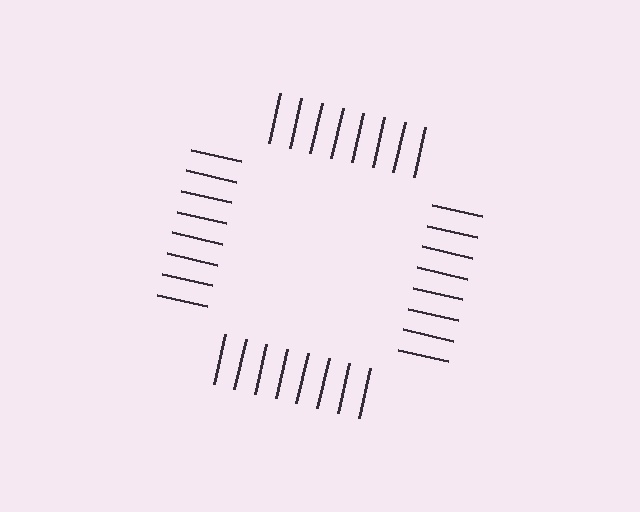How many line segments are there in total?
32 — 8 along each of the 4 edges.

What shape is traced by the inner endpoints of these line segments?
An illusory square — the line segments terminate on its edges but no continuous stroke is drawn.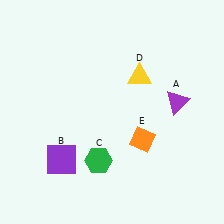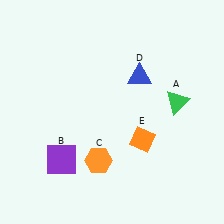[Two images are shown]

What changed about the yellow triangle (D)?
In Image 1, D is yellow. In Image 2, it changed to blue.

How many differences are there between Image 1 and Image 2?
There are 3 differences between the two images.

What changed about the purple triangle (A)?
In Image 1, A is purple. In Image 2, it changed to green.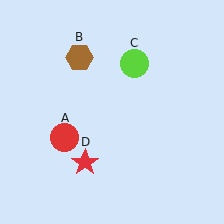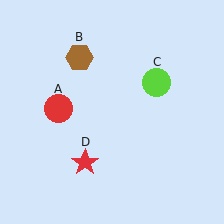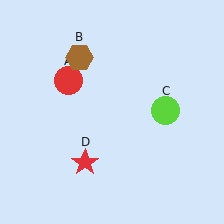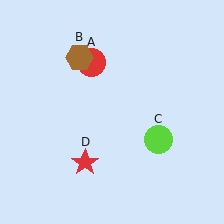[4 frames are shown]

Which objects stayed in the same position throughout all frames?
Brown hexagon (object B) and red star (object D) remained stationary.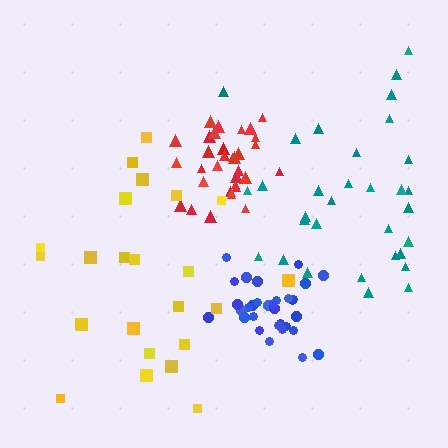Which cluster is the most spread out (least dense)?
Yellow.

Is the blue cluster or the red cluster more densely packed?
Blue.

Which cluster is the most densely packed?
Blue.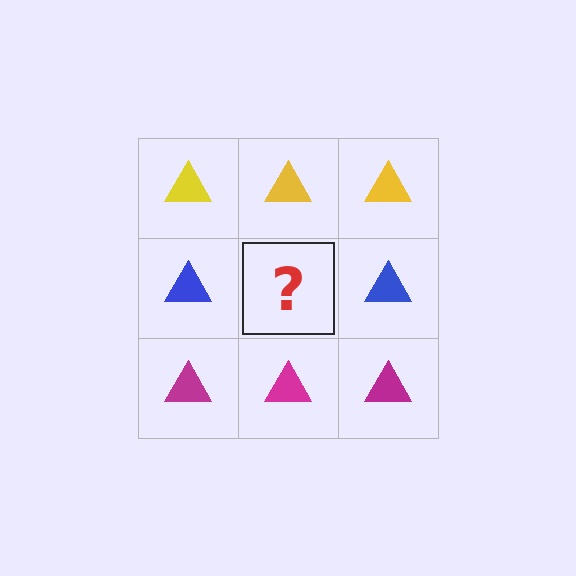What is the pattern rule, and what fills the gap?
The rule is that each row has a consistent color. The gap should be filled with a blue triangle.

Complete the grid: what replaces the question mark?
The question mark should be replaced with a blue triangle.